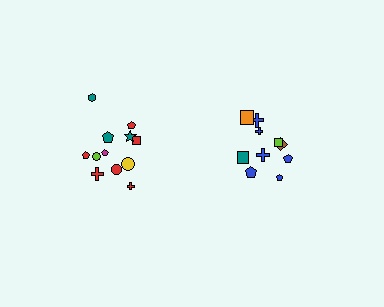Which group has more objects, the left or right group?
The left group.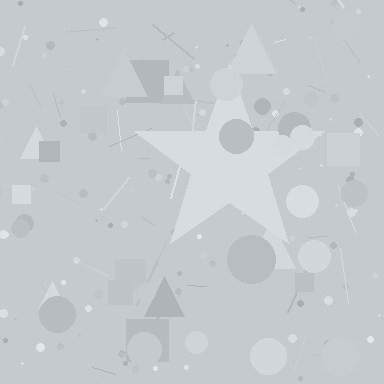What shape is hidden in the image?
A star is hidden in the image.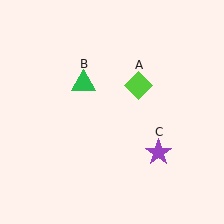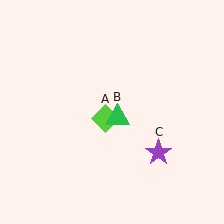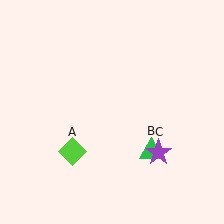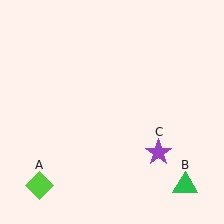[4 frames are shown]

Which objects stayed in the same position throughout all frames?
Purple star (object C) remained stationary.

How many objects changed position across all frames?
2 objects changed position: lime diamond (object A), green triangle (object B).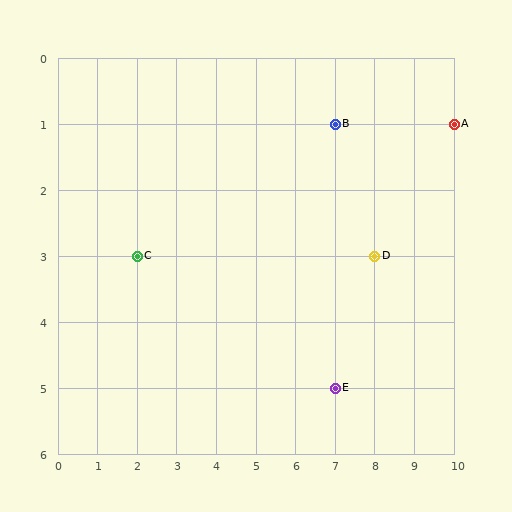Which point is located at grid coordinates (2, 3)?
Point C is at (2, 3).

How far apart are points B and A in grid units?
Points B and A are 3 columns apart.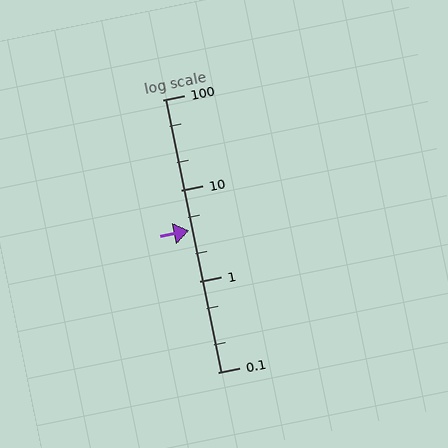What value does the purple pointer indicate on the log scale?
The pointer indicates approximately 3.6.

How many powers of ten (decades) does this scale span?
The scale spans 3 decades, from 0.1 to 100.